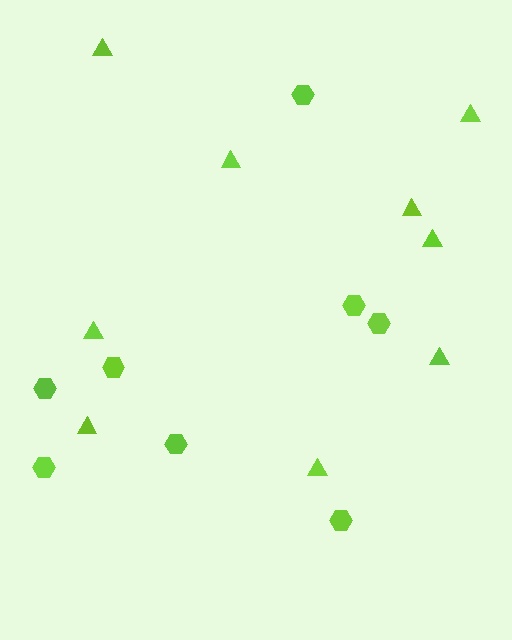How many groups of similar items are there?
There are 2 groups: one group of triangles (9) and one group of hexagons (8).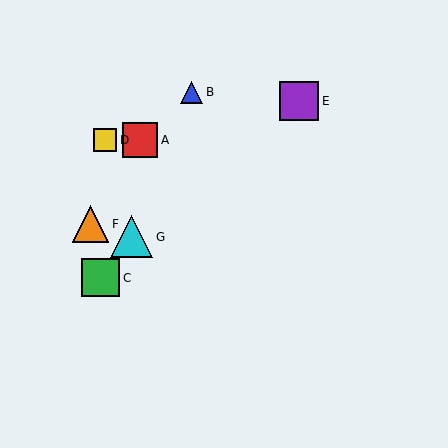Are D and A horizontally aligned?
Yes, both are at y≈140.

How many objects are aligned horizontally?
2 objects (A, D) are aligned horizontally.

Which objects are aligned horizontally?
Objects A, D are aligned horizontally.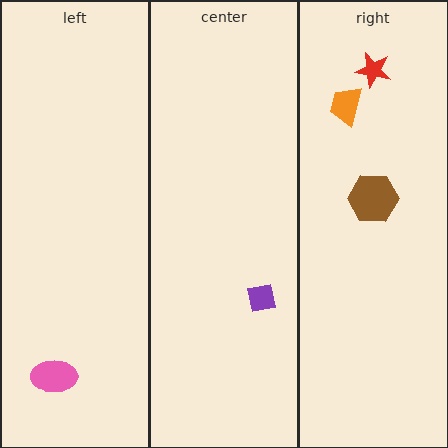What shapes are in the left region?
The pink ellipse.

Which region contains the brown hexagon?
The right region.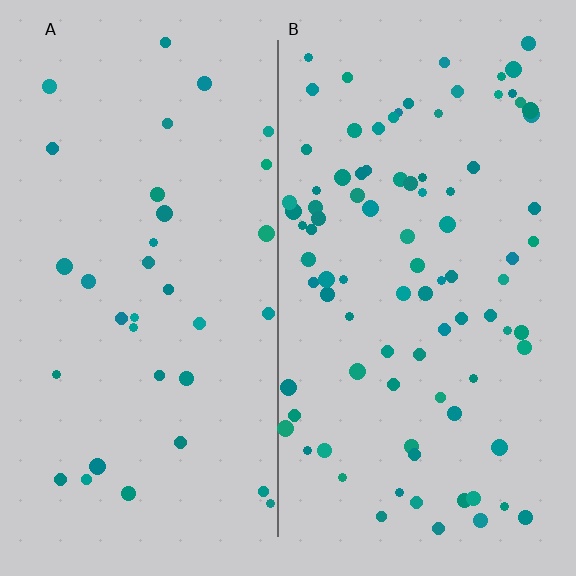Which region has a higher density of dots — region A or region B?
B (the right).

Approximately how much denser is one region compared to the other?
Approximately 2.6× — region B over region A.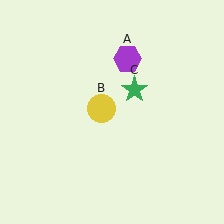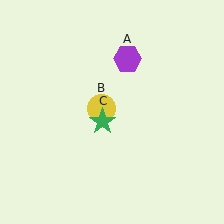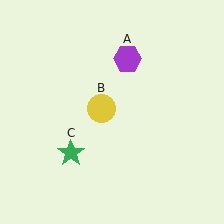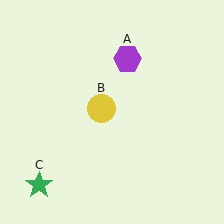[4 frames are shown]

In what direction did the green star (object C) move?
The green star (object C) moved down and to the left.